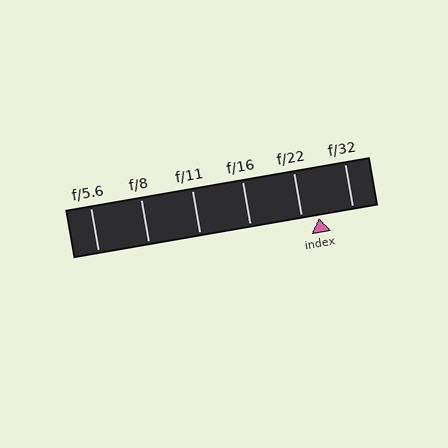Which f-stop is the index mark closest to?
The index mark is closest to f/22.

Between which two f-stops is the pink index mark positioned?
The index mark is between f/22 and f/32.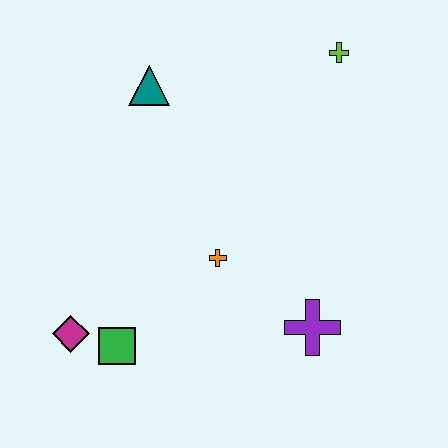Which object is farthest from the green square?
The lime cross is farthest from the green square.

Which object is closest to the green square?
The magenta diamond is closest to the green square.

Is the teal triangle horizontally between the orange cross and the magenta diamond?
Yes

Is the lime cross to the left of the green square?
No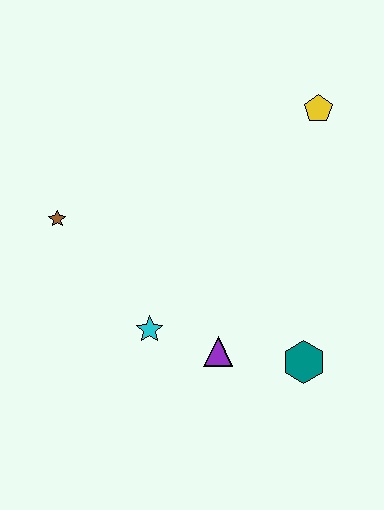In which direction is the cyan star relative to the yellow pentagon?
The cyan star is below the yellow pentagon.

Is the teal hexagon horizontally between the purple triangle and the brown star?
No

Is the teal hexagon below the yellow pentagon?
Yes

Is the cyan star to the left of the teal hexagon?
Yes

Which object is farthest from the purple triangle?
The yellow pentagon is farthest from the purple triangle.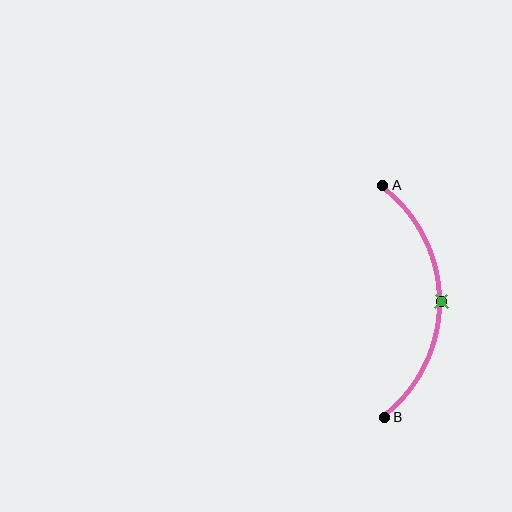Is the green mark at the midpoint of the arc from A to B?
Yes. The green mark lies on the arc at equal arc-length from both A and B — it is the arc midpoint.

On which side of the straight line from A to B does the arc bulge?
The arc bulges to the right of the straight line connecting A and B.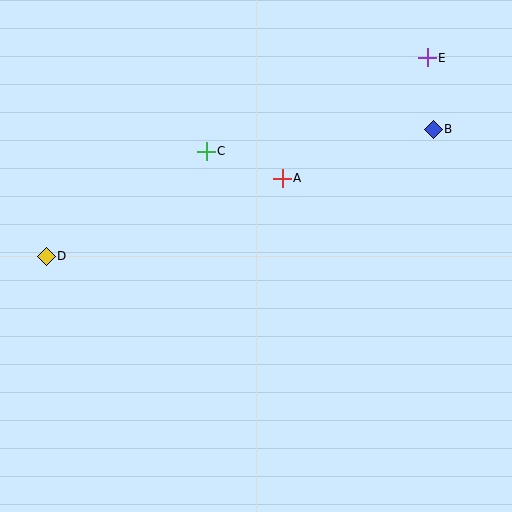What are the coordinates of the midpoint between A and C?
The midpoint between A and C is at (244, 165).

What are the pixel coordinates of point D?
Point D is at (46, 256).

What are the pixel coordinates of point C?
Point C is at (206, 151).